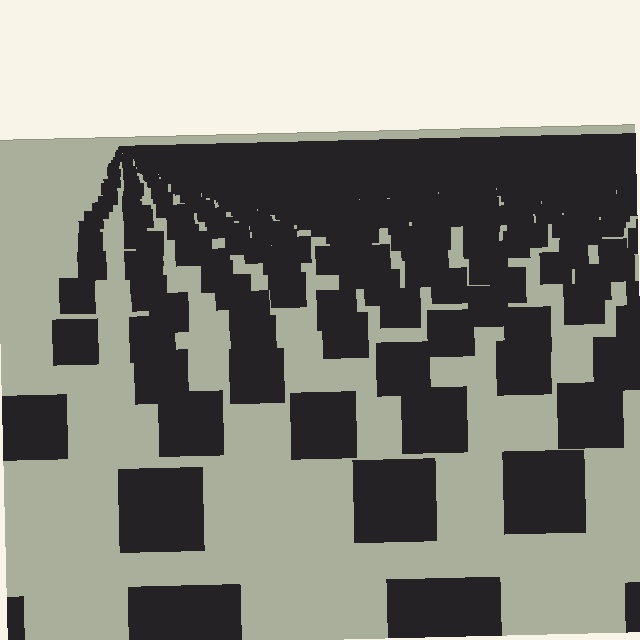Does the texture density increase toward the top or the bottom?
Density increases toward the top.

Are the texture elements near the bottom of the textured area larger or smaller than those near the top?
Larger. Near the bottom, elements are closer to the viewer and appear at a bigger on-screen size.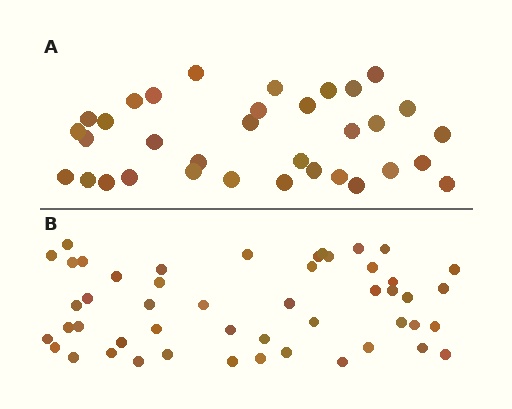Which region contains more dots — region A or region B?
Region B (the bottom region) has more dots.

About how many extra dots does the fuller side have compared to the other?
Region B has approximately 15 more dots than region A.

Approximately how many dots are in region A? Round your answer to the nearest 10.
About 30 dots. (The exact count is 34, which rounds to 30.)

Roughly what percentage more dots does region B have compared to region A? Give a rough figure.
About 45% more.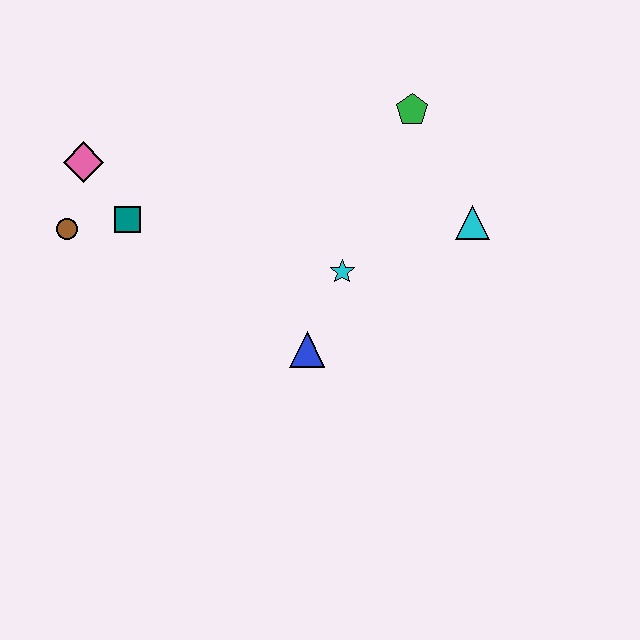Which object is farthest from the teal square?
The cyan triangle is farthest from the teal square.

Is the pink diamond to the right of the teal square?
No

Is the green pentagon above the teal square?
Yes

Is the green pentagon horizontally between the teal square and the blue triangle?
No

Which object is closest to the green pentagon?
The cyan triangle is closest to the green pentagon.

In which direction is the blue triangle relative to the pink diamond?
The blue triangle is to the right of the pink diamond.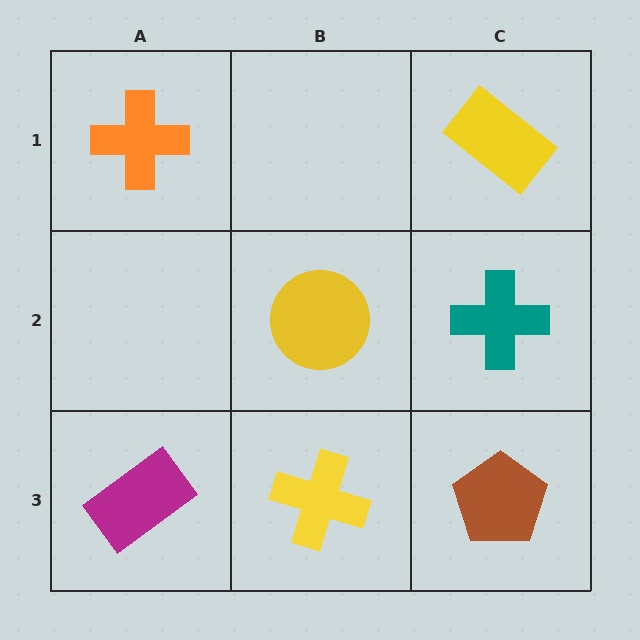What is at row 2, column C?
A teal cross.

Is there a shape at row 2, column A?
No, that cell is empty.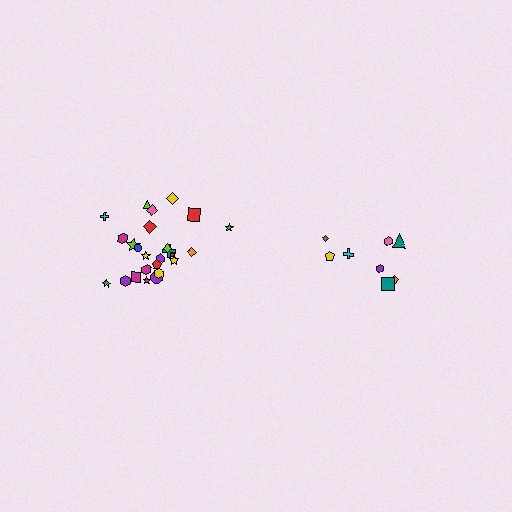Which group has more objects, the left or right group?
The left group.